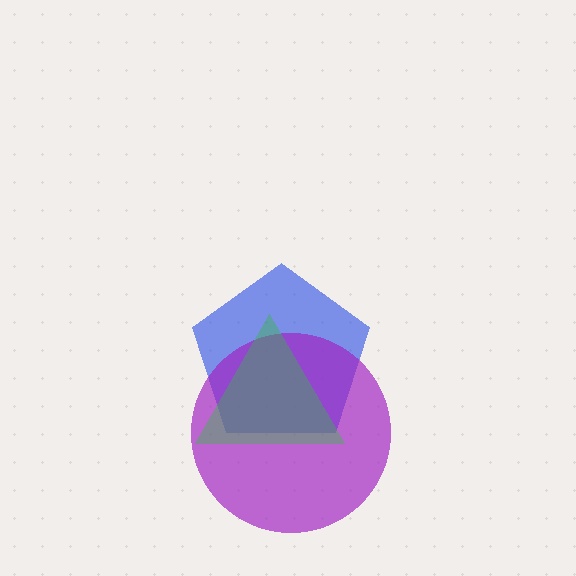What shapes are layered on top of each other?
The layered shapes are: a blue pentagon, a purple circle, a green triangle.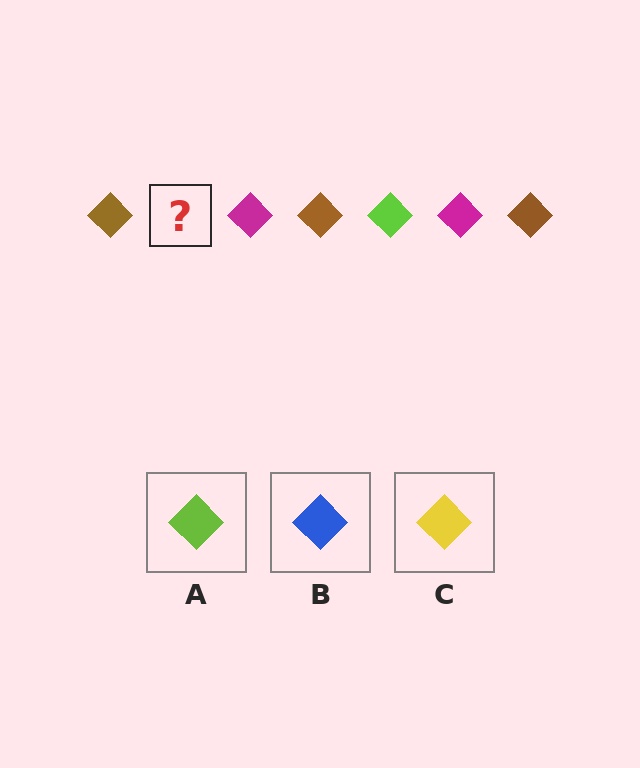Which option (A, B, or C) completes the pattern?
A.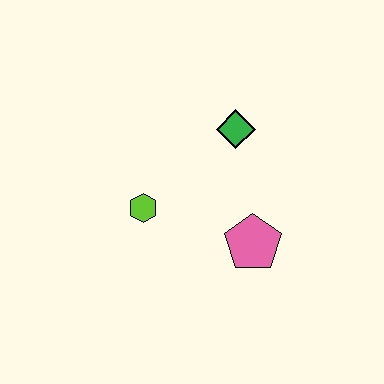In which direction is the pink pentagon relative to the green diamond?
The pink pentagon is below the green diamond.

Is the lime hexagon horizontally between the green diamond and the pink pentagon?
No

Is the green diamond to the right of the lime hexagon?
Yes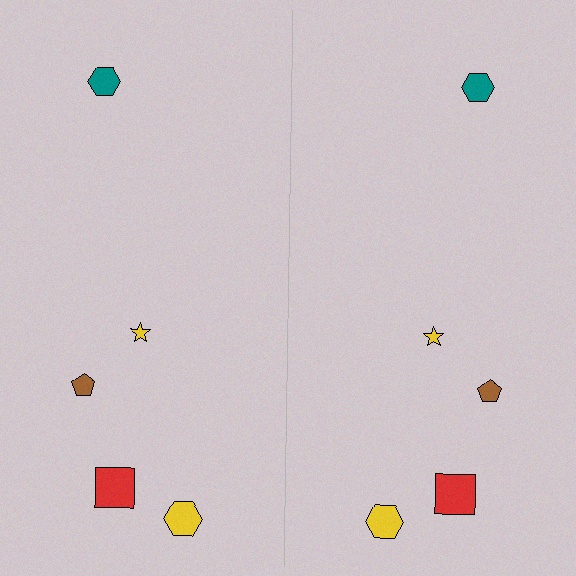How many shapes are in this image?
There are 10 shapes in this image.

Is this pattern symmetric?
Yes, this pattern has bilateral (reflection) symmetry.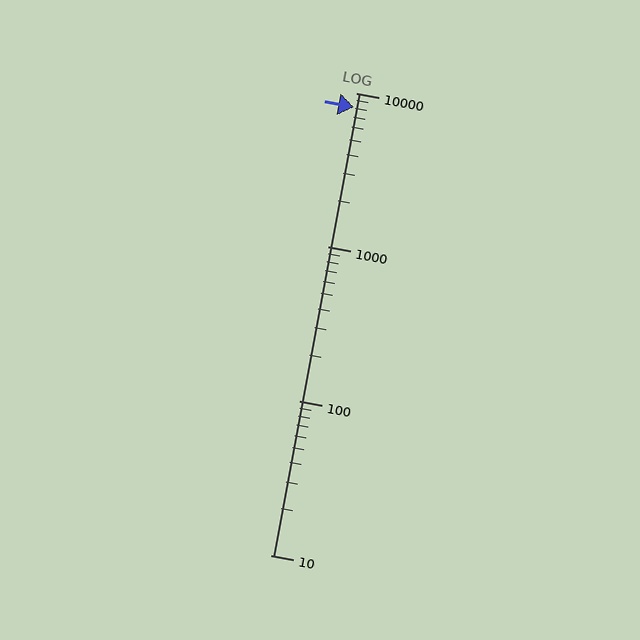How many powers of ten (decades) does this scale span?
The scale spans 3 decades, from 10 to 10000.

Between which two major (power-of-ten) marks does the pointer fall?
The pointer is between 1000 and 10000.